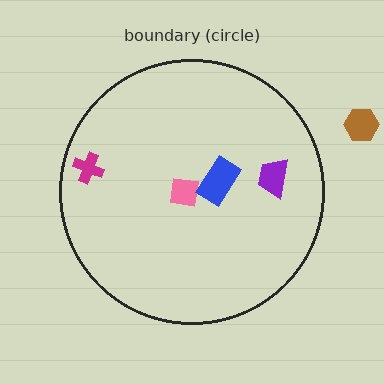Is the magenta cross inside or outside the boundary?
Inside.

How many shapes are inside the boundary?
4 inside, 1 outside.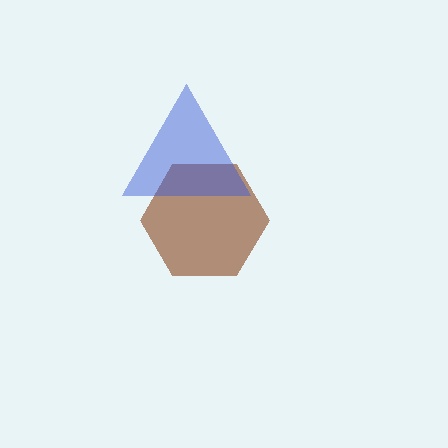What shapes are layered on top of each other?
The layered shapes are: a brown hexagon, a blue triangle.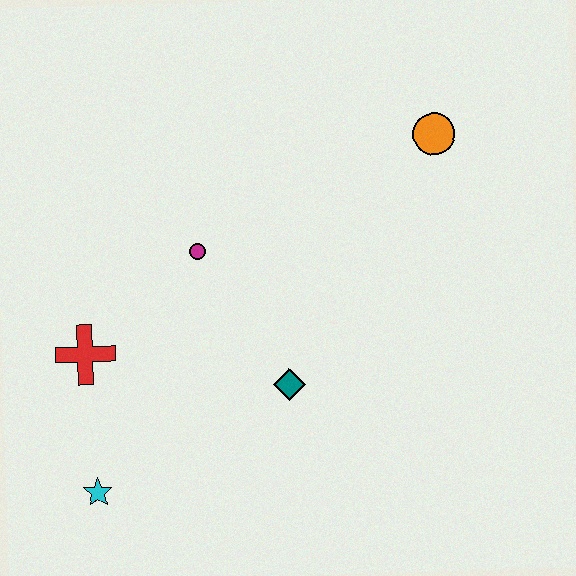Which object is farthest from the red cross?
The orange circle is farthest from the red cross.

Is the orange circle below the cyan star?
No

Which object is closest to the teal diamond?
The magenta circle is closest to the teal diamond.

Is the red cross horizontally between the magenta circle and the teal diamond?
No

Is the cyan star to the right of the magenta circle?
No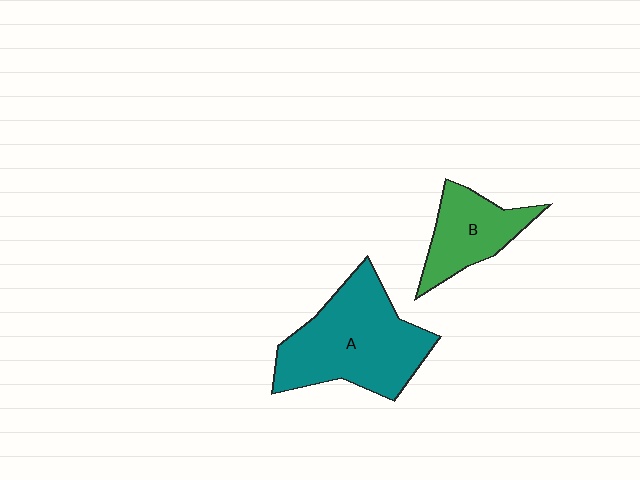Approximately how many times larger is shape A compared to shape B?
Approximately 1.9 times.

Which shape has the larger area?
Shape A (teal).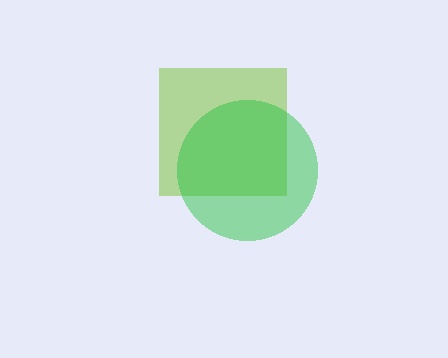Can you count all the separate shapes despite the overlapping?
Yes, there are 2 separate shapes.